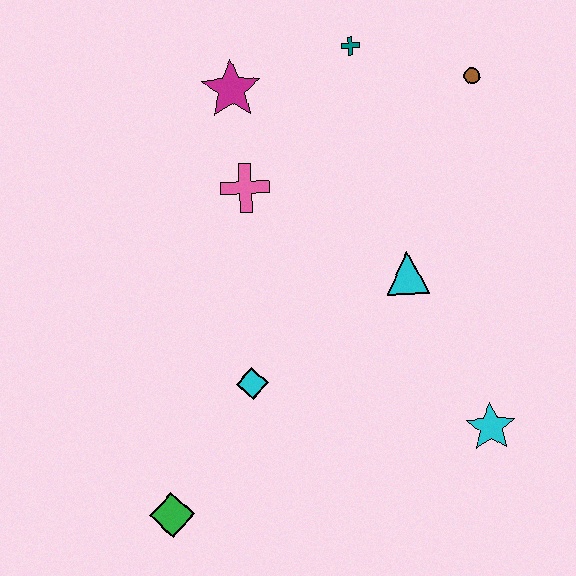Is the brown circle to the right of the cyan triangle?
Yes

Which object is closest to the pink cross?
The magenta star is closest to the pink cross.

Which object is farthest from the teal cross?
The green diamond is farthest from the teal cross.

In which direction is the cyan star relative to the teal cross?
The cyan star is below the teal cross.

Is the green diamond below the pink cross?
Yes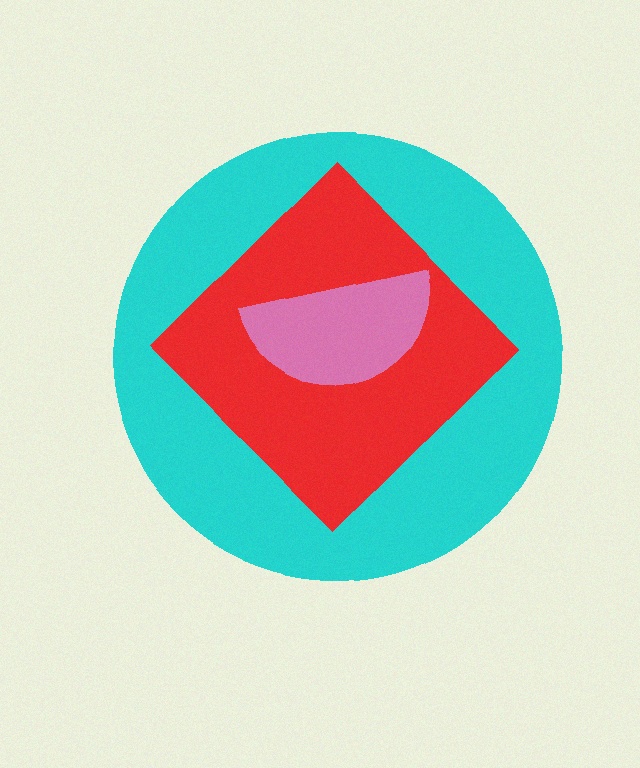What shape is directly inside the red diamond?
The pink semicircle.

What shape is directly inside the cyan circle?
The red diamond.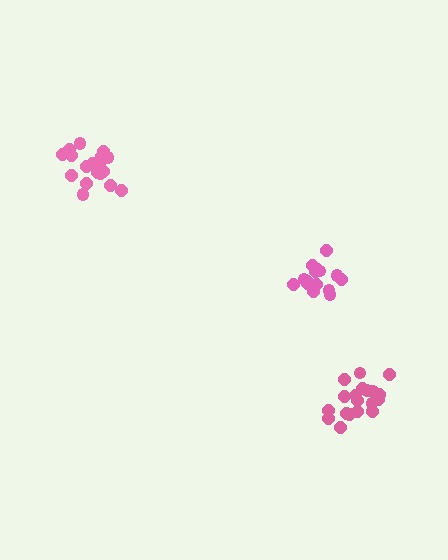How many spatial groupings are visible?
There are 3 spatial groupings.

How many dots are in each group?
Group 1: 19 dots, Group 2: 15 dots, Group 3: 19 dots (53 total).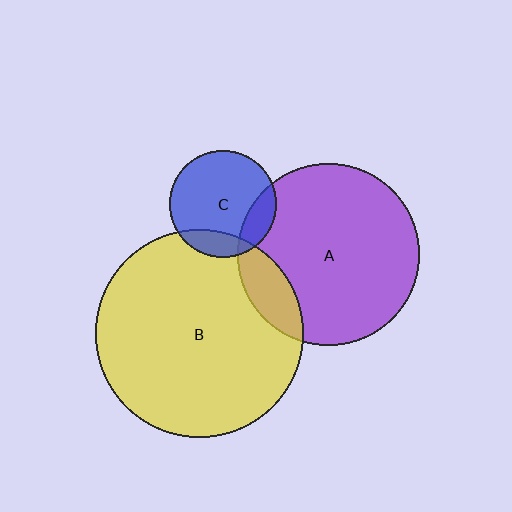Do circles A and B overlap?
Yes.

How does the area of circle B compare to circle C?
Approximately 3.7 times.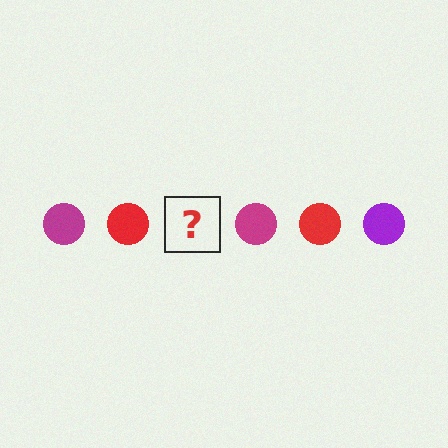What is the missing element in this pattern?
The missing element is a purple circle.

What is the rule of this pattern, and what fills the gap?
The rule is that the pattern cycles through magenta, red, purple circles. The gap should be filled with a purple circle.